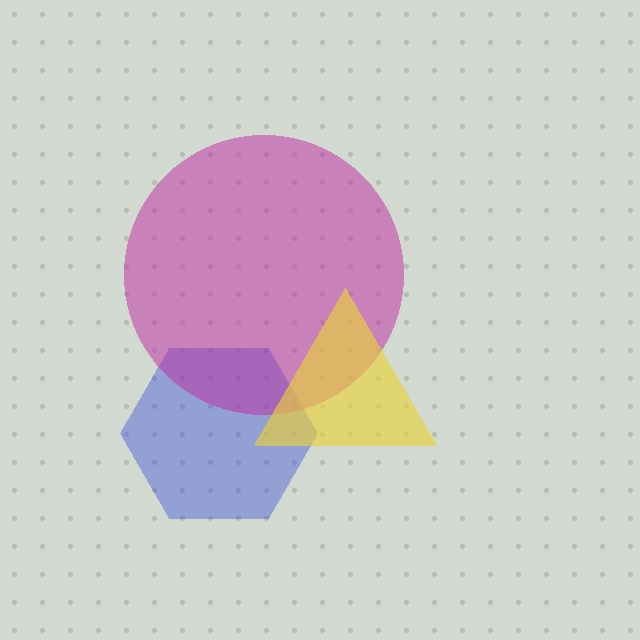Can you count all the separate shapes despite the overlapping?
Yes, there are 3 separate shapes.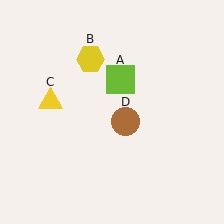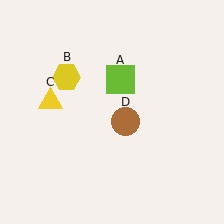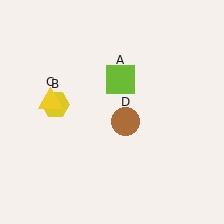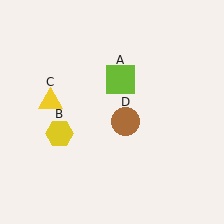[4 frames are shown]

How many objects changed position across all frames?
1 object changed position: yellow hexagon (object B).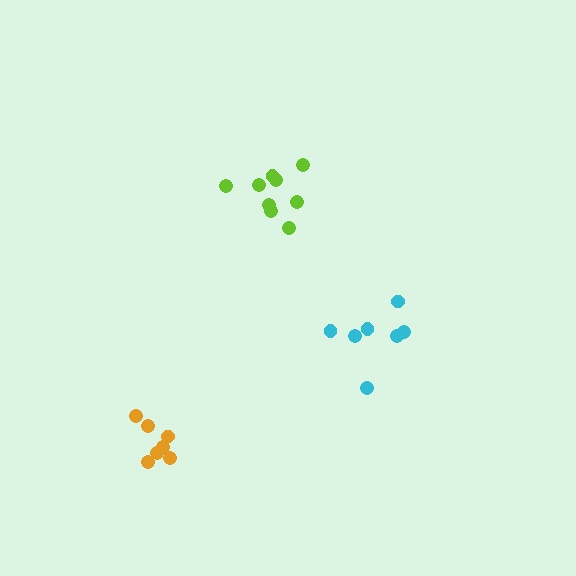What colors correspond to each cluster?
The clusters are colored: lime, cyan, orange.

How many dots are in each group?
Group 1: 9 dots, Group 2: 7 dots, Group 3: 7 dots (23 total).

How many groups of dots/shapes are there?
There are 3 groups.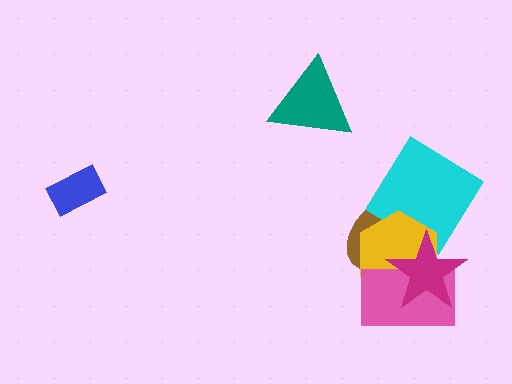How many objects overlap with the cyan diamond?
3 objects overlap with the cyan diamond.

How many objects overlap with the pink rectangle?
3 objects overlap with the pink rectangle.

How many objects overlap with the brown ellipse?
4 objects overlap with the brown ellipse.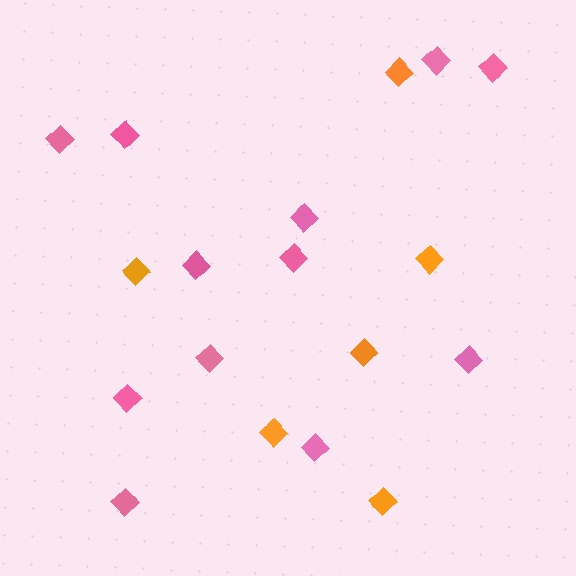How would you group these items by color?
There are 2 groups: one group of orange diamonds (6) and one group of pink diamonds (12).